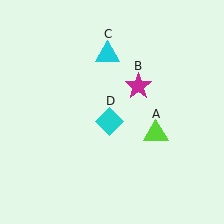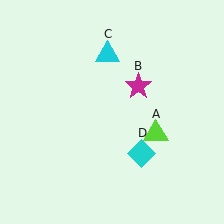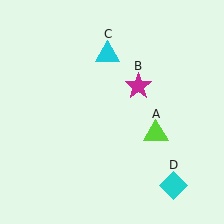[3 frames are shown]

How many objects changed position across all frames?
1 object changed position: cyan diamond (object D).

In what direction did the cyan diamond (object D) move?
The cyan diamond (object D) moved down and to the right.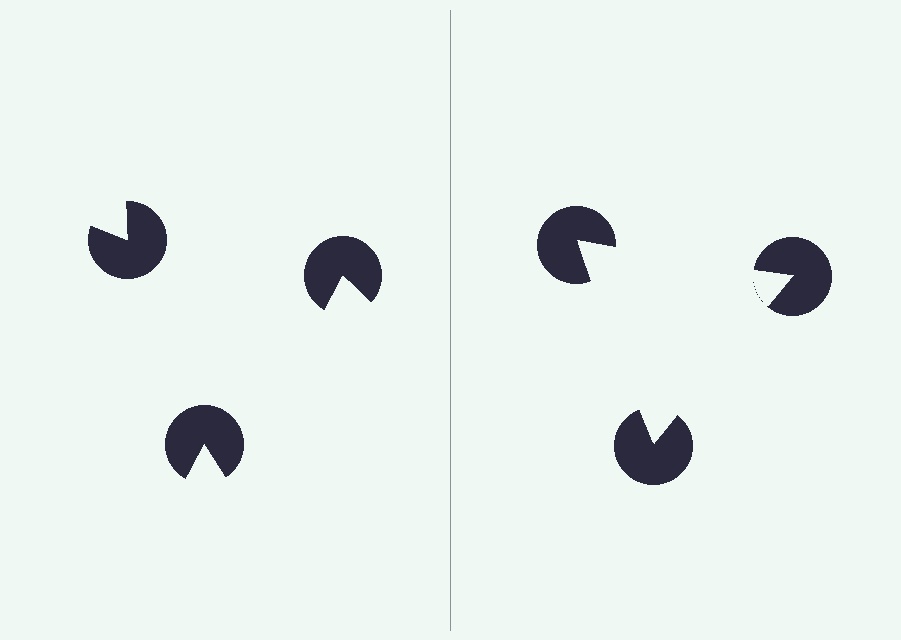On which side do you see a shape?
An illusory triangle appears on the right side. On the left side the wedge cuts are rotated, so no coherent shape forms.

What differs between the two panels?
The pac-man discs are positioned identically on both sides; only the wedge orientations differ. On the right they align to a triangle; on the left they are misaligned.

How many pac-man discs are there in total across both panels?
6 — 3 on each side.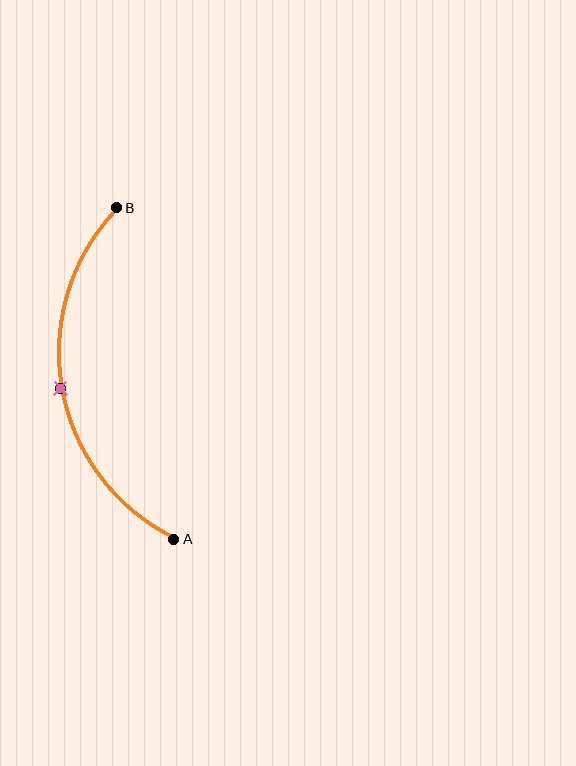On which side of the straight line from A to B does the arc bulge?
The arc bulges to the left of the straight line connecting A and B.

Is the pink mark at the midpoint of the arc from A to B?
Yes. The pink mark lies on the arc at equal arc-length from both A and B — it is the arc midpoint.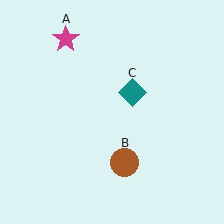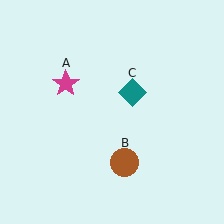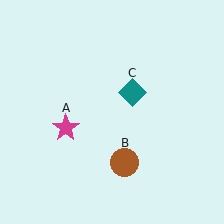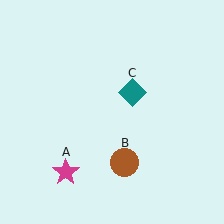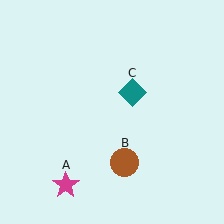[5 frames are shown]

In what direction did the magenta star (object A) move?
The magenta star (object A) moved down.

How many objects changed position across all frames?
1 object changed position: magenta star (object A).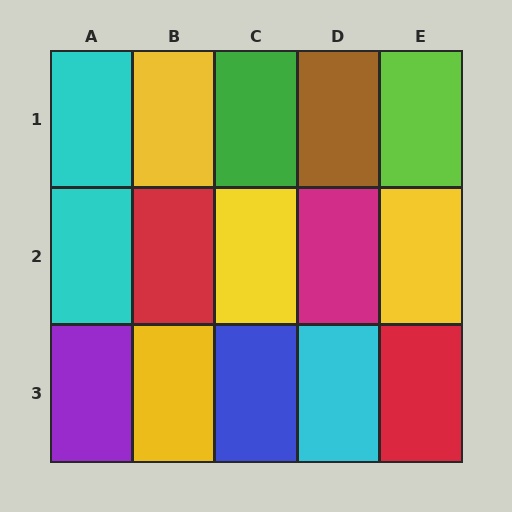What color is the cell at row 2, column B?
Red.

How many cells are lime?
1 cell is lime.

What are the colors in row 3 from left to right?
Purple, yellow, blue, cyan, red.